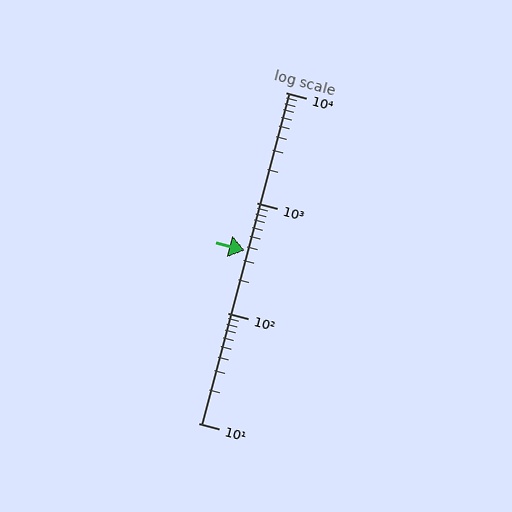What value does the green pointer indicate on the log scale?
The pointer indicates approximately 370.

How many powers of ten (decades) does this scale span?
The scale spans 3 decades, from 10 to 10000.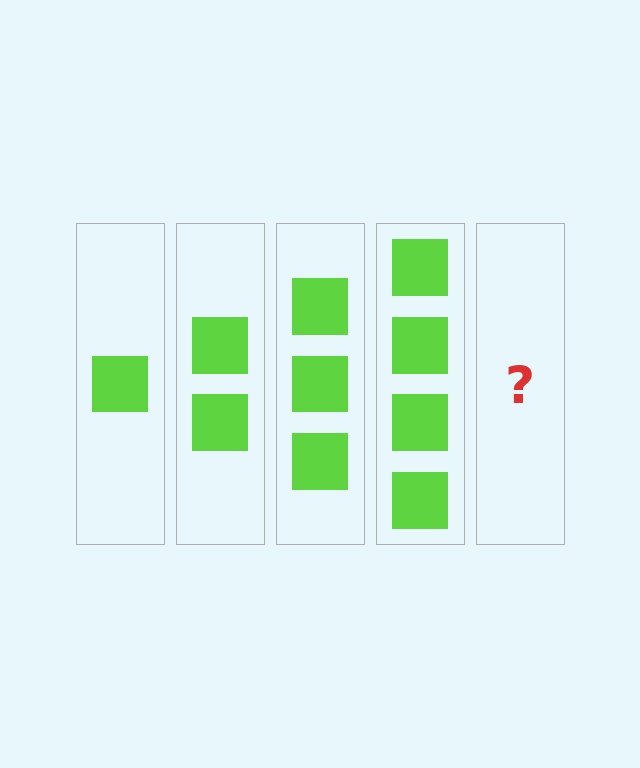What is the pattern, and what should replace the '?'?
The pattern is that each step adds one more square. The '?' should be 5 squares.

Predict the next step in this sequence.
The next step is 5 squares.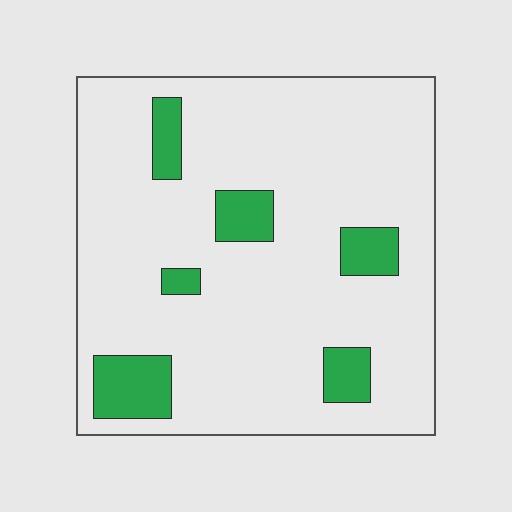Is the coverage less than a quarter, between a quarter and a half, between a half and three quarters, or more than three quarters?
Less than a quarter.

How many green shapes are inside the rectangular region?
6.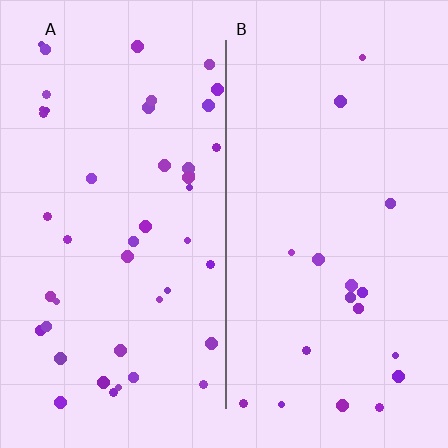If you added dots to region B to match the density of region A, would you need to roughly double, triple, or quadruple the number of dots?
Approximately triple.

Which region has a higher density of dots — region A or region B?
A (the left).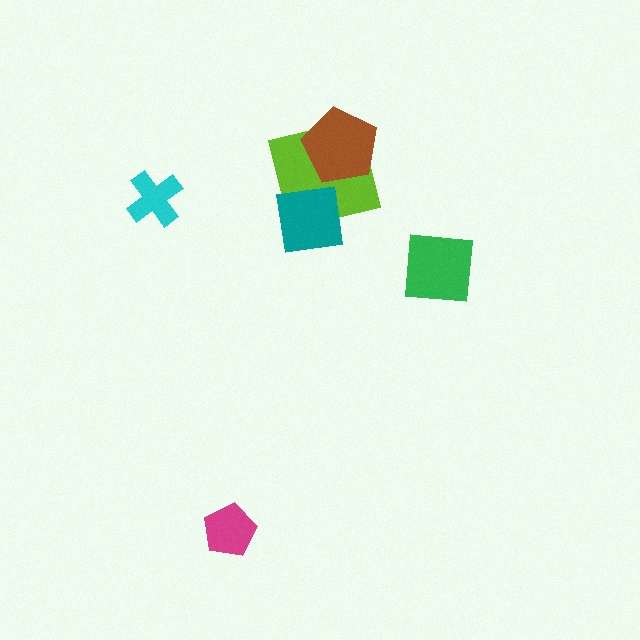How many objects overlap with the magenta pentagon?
0 objects overlap with the magenta pentagon.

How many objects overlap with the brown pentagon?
1 object overlaps with the brown pentagon.